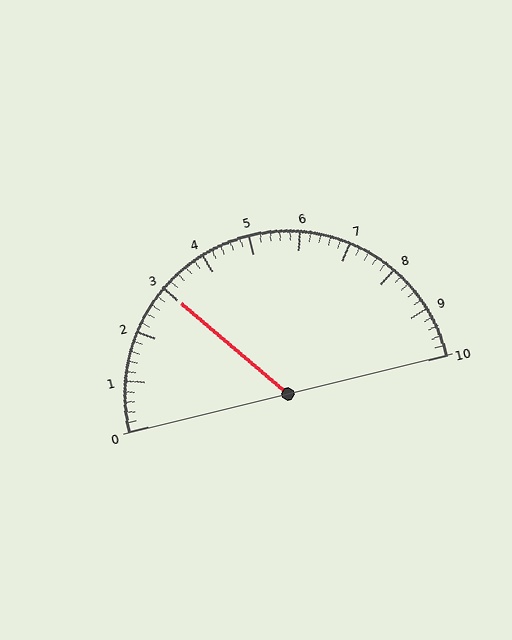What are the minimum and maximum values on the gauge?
The gauge ranges from 0 to 10.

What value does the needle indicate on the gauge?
The needle indicates approximately 3.0.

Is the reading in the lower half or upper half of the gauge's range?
The reading is in the lower half of the range (0 to 10).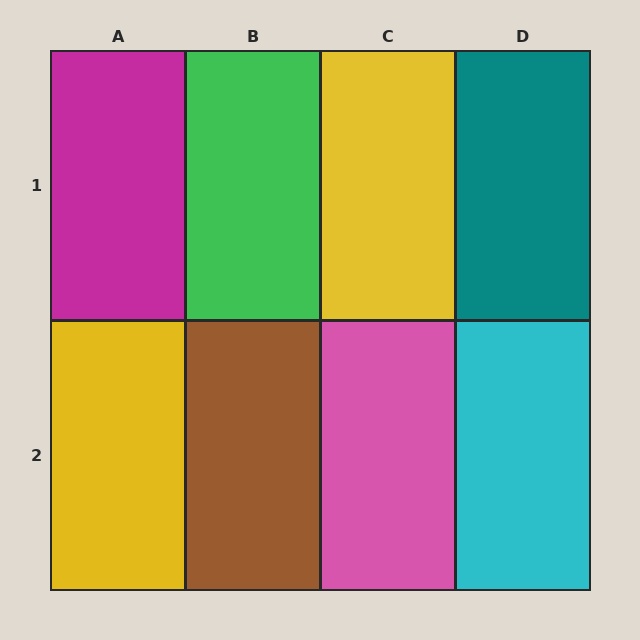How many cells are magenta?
1 cell is magenta.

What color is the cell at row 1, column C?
Yellow.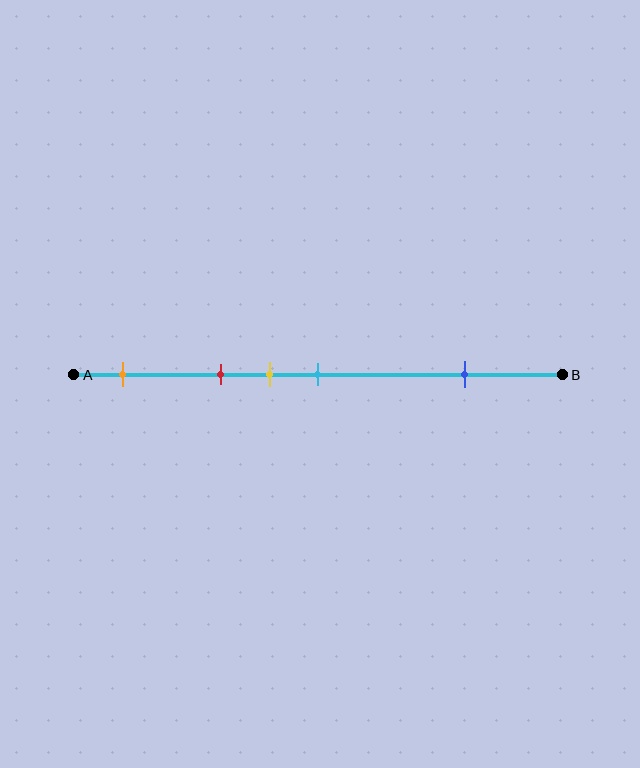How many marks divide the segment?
There are 5 marks dividing the segment.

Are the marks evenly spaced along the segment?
No, the marks are not evenly spaced.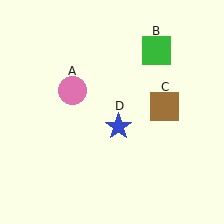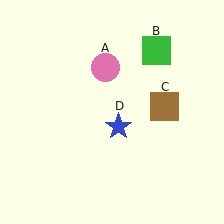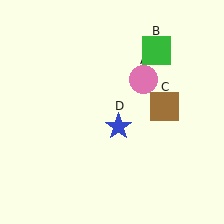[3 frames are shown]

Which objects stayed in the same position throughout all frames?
Green square (object B) and brown square (object C) and blue star (object D) remained stationary.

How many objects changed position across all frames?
1 object changed position: pink circle (object A).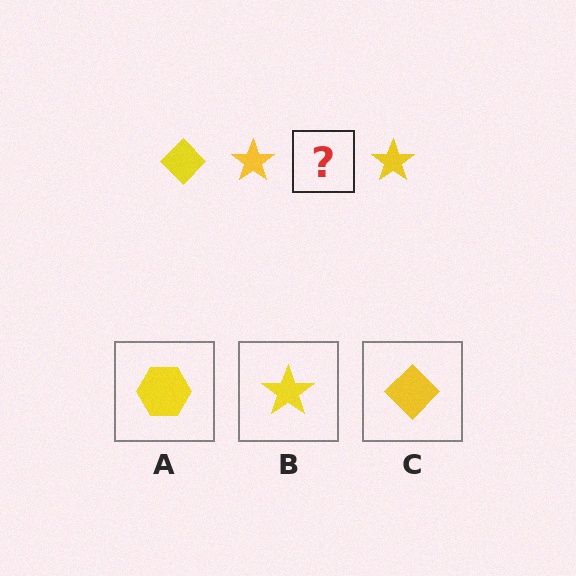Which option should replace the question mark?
Option C.